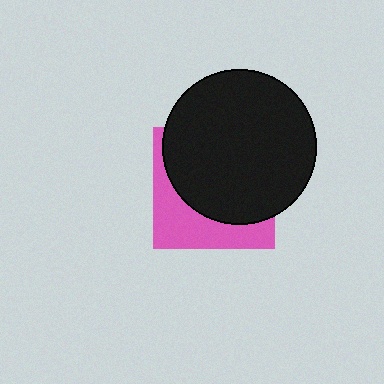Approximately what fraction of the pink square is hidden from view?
Roughly 65% of the pink square is hidden behind the black circle.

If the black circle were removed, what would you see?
You would see the complete pink square.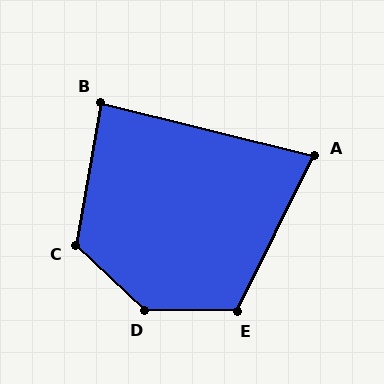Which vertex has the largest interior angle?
D, at approximately 137 degrees.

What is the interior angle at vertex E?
Approximately 116 degrees (obtuse).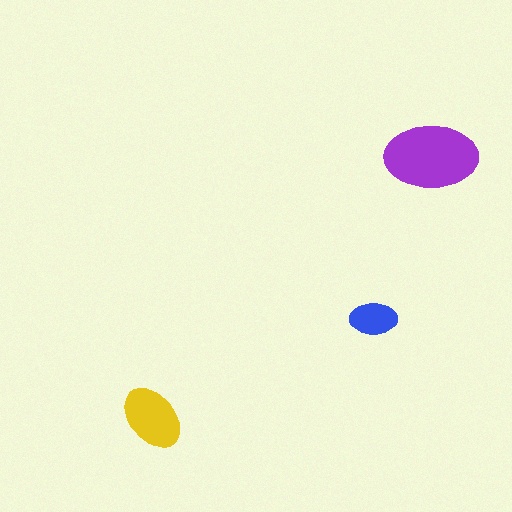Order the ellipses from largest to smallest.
the purple one, the yellow one, the blue one.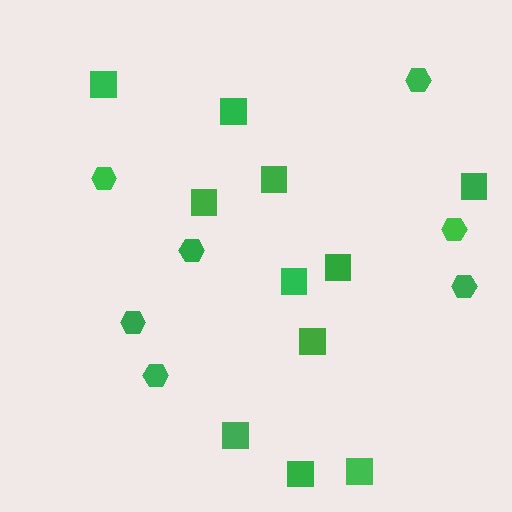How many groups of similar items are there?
There are 2 groups: one group of squares (11) and one group of hexagons (7).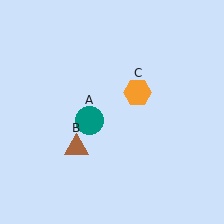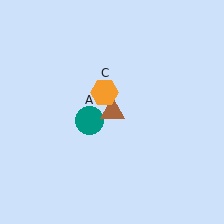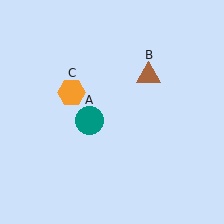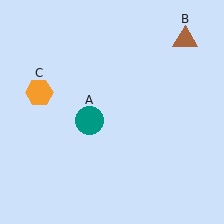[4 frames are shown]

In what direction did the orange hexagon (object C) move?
The orange hexagon (object C) moved left.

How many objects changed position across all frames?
2 objects changed position: brown triangle (object B), orange hexagon (object C).